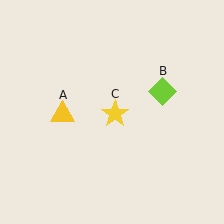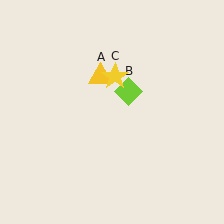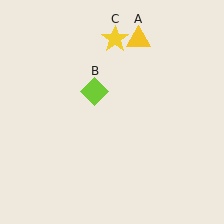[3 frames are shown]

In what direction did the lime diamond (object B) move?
The lime diamond (object B) moved left.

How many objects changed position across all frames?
3 objects changed position: yellow triangle (object A), lime diamond (object B), yellow star (object C).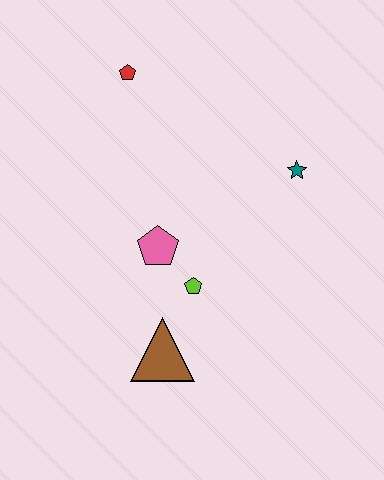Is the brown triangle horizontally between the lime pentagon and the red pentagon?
Yes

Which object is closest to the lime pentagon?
The pink pentagon is closest to the lime pentagon.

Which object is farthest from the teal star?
The brown triangle is farthest from the teal star.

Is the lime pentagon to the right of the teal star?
No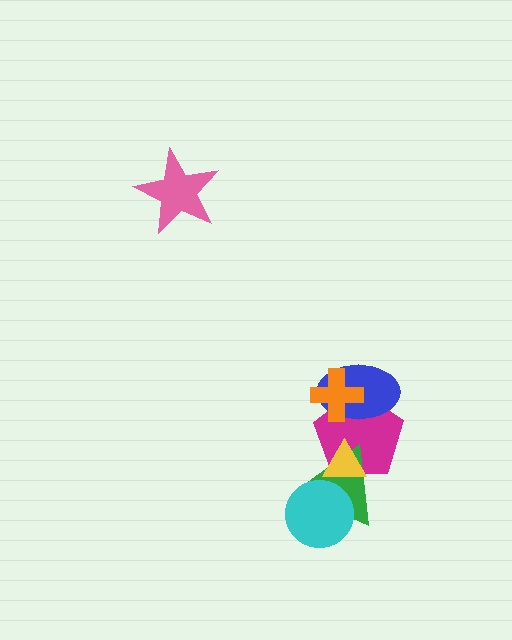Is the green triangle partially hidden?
Yes, it is partially covered by another shape.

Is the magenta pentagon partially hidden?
Yes, it is partially covered by another shape.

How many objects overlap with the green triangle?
3 objects overlap with the green triangle.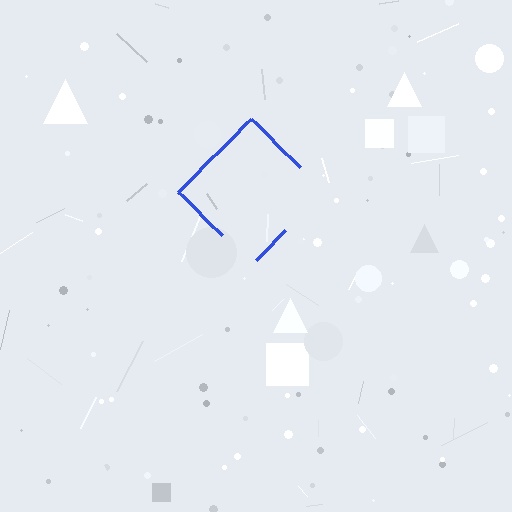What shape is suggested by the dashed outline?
The dashed outline suggests a diamond.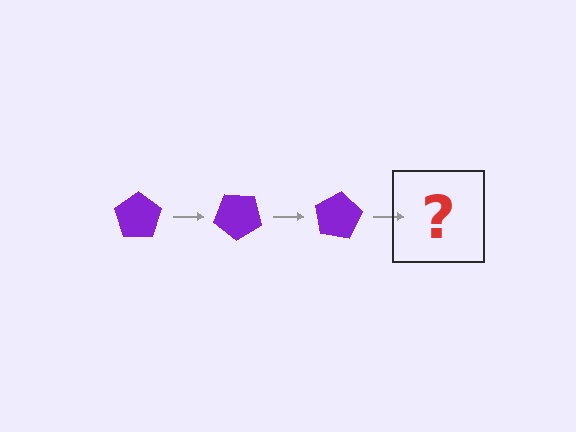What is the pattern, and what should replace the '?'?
The pattern is that the pentagon rotates 40 degrees each step. The '?' should be a purple pentagon rotated 120 degrees.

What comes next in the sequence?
The next element should be a purple pentagon rotated 120 degrees.